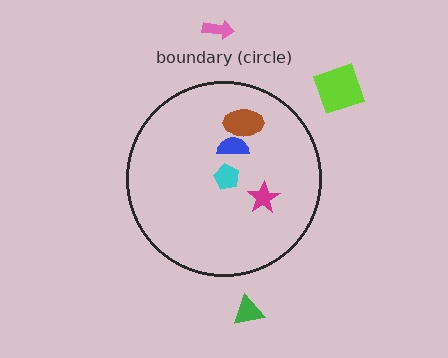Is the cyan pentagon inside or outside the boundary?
Inside.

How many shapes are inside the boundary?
4 inside, 3 outside.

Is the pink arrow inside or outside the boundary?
Outside.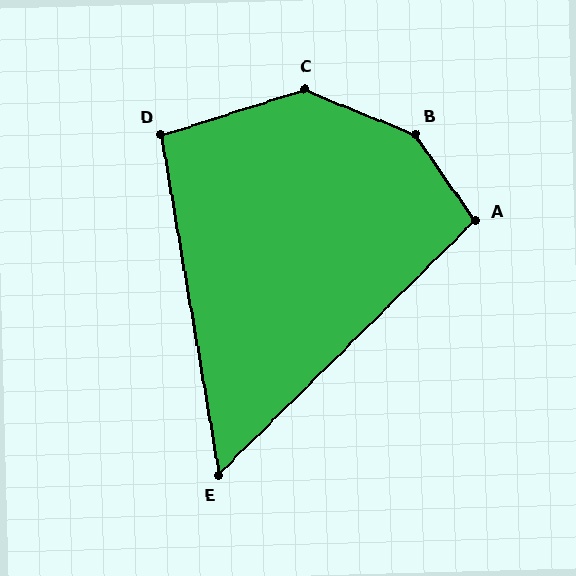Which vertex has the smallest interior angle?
E, at approximately 55 degrees.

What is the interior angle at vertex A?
Approximately 100 degrees (obtuse).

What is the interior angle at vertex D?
Approximately 98 degrees (obtuse).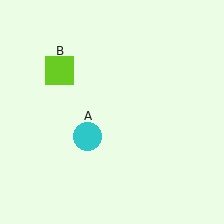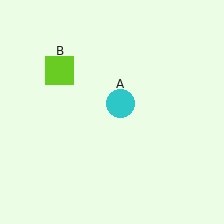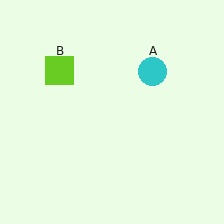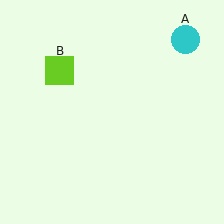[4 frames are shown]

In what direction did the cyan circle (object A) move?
The cyan circle (object A) moved up and to the right.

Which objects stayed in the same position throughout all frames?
Lime square (object B) remained stationary.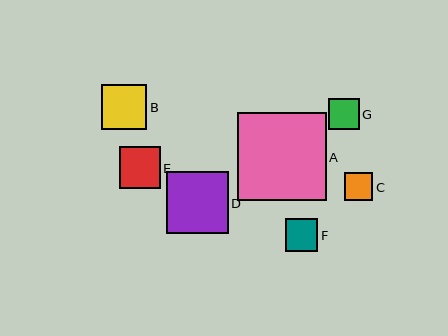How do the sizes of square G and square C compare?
Square G and square C are approximately the same size.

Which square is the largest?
Square A is the largest with a size of approximately 88 pixels.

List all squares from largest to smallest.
From largest to smallest: A, D, B, E, F, G, C.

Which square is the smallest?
Square C is the smallest with a size of approximately 28 pixels.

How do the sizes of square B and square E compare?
Square B and square E are approximately the same size.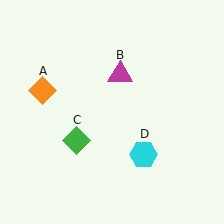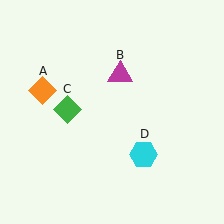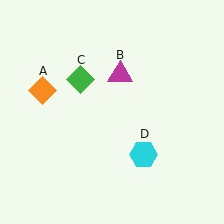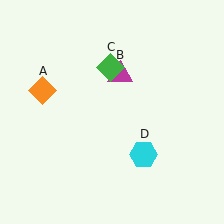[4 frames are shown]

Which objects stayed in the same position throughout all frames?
Orange diamond (object A) and magenta triangle (object B) and cyan hexagon (object D) remained stationary.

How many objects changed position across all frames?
1 object changed position: green diamond (object C).